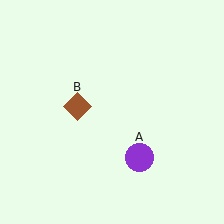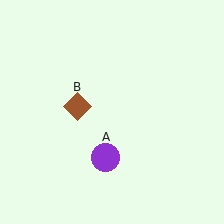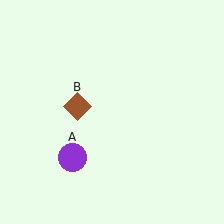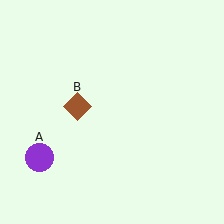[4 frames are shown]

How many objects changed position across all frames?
1 object changed position: purple circle (object A).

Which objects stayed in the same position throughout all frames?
Brown diamond (object B) remained stationary.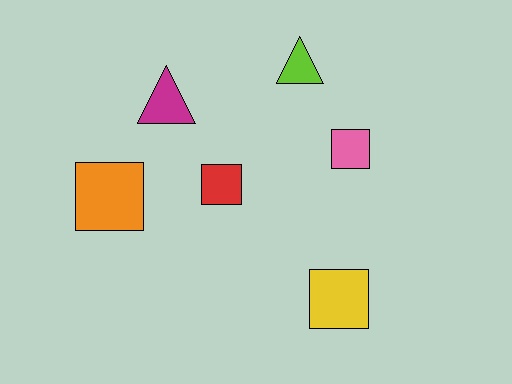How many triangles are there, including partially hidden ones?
There are 2 triangles.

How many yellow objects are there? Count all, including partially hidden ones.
There is 1 yellow object.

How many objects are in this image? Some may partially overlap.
There are 6 objects.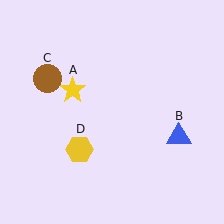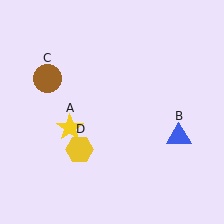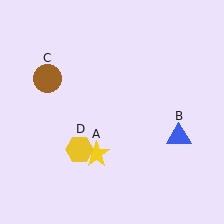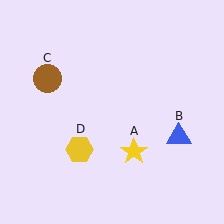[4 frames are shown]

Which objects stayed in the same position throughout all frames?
Blue triangle (object B) and brown circle (object C) and yellow hexagon (object D) remained stationary.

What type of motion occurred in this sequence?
The yellow star (object A) rotated counterclockwise around the center of the scene.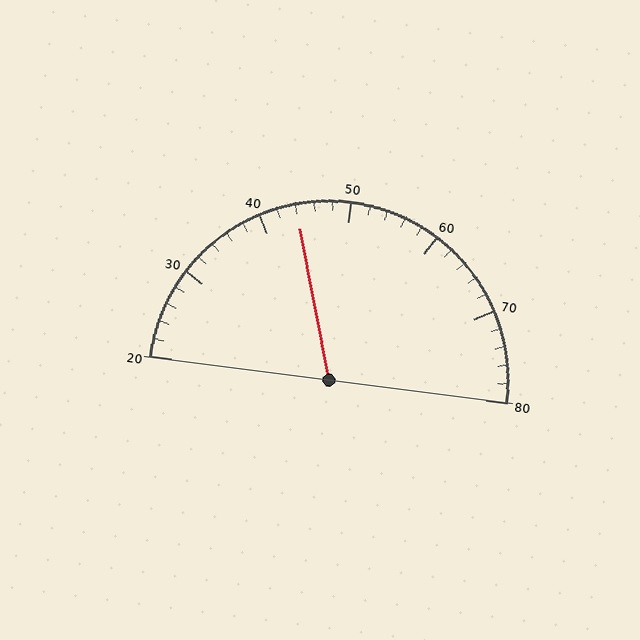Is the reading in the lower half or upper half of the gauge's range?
The reading is in the lower half of the range (20 to 80).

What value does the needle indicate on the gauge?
The needle indicates approximately 44.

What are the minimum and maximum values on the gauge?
The gauge ranges from 20 to 80.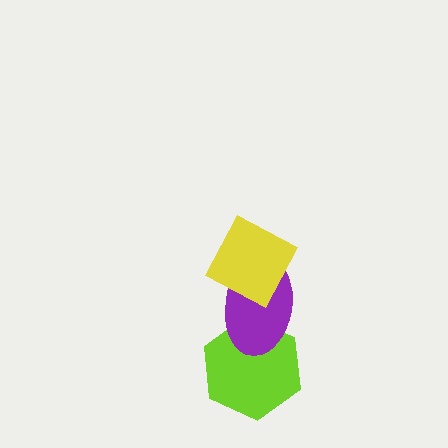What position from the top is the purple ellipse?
The purple ellipse is 2nd from the top.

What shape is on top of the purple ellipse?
The yellow diamond is on top of the purple ellipse.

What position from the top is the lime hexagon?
The lime hexagon is 3rd from the top.